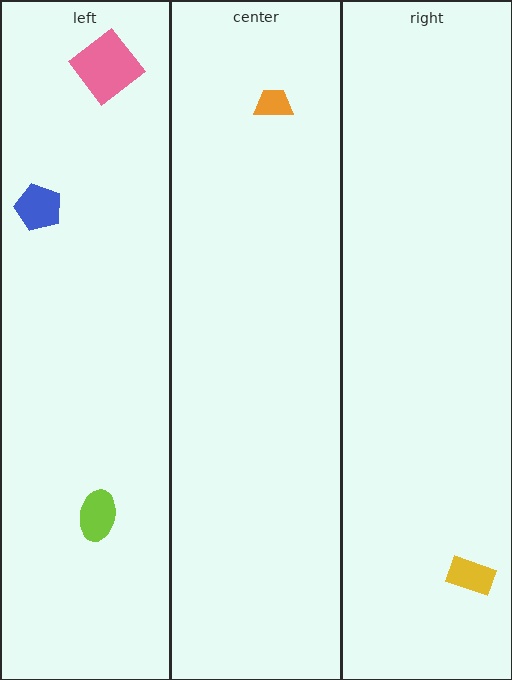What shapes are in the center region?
The orange trapezoid.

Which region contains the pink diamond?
The left region.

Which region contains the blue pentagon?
The left region.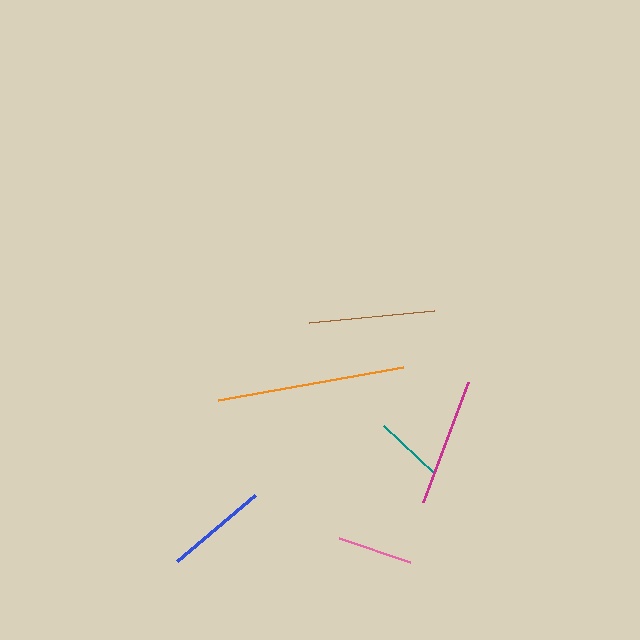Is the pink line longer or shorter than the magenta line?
The magenta line is longer than the pink line.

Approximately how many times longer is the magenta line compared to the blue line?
The magenta line is approximately 1.3 times the length of the blue line.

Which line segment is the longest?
The orange line is the longest at approximately 188 pixels.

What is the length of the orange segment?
The orange segment is approximately 188 pixels long.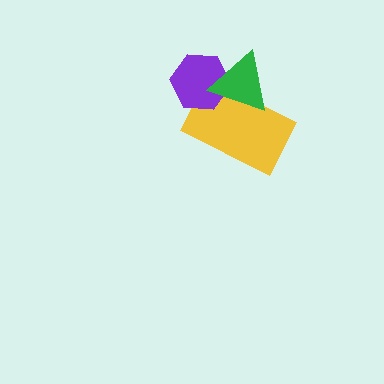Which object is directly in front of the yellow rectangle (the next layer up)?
The purple hexagon is directly in front of the yellow rectangle.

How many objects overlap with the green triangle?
2 objects overlap with the green triangle.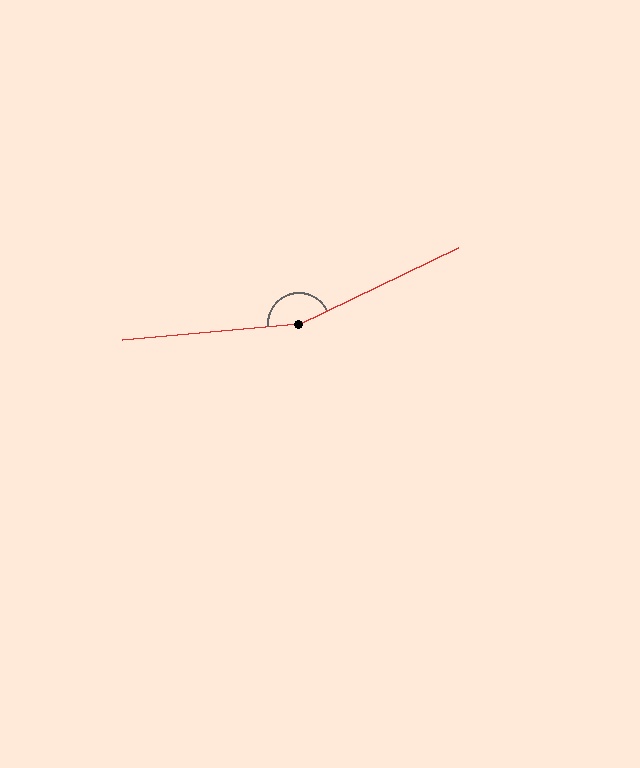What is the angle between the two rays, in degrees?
Approximately 160 degrees.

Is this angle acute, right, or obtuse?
It is obtuse.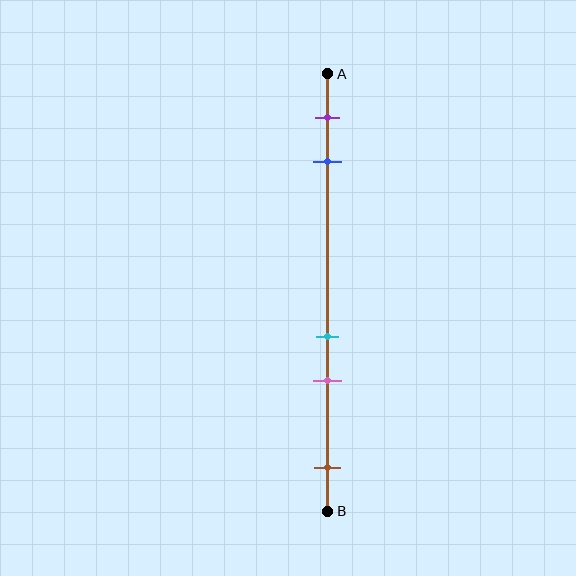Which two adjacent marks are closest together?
The cyan and pink marks are the closest adjacent pair.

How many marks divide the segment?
There are 5 marks dividing the segment.